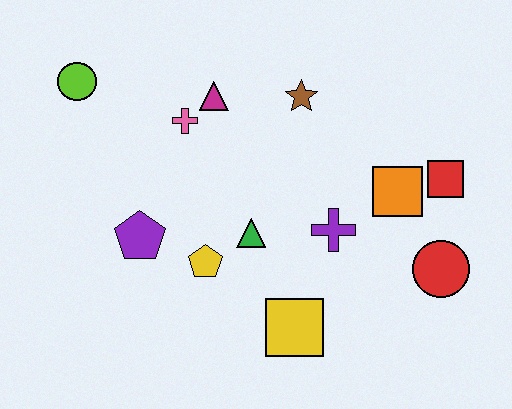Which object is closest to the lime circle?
The pink cross is closest to the lime circle.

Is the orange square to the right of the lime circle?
Yes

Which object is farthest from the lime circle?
The red circle is farthest from the lime circle.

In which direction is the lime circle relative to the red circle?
The lime circle is to the left of the red circle.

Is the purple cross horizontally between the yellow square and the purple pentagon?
No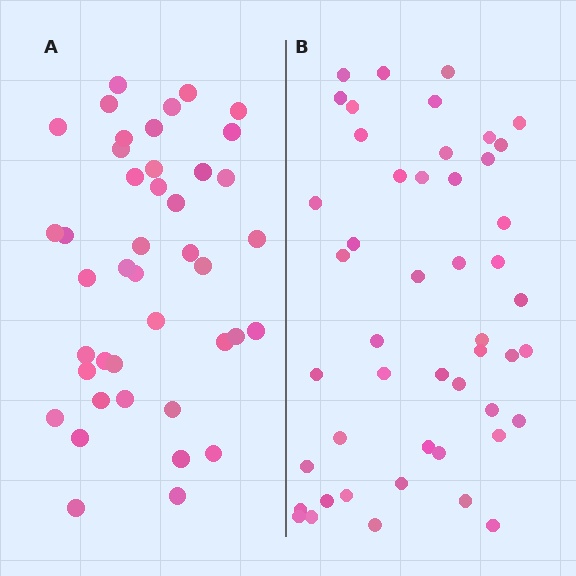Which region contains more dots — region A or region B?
Region B (the right region) has more dots.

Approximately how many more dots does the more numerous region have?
Region B has about 6 more dots than region A.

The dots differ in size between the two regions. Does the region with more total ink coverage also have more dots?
No. Region A has more total ink coverage because its dots are larger, but region B actually contains more individual dots. Total area can be misleading — the number of items is what matters here.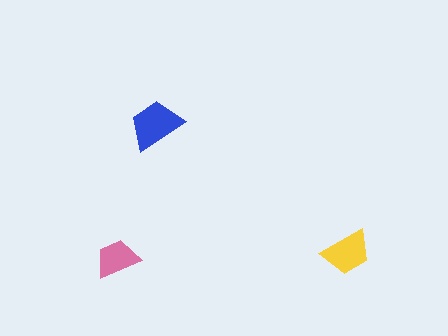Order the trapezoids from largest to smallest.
the blue one, the yellow one, the pink one.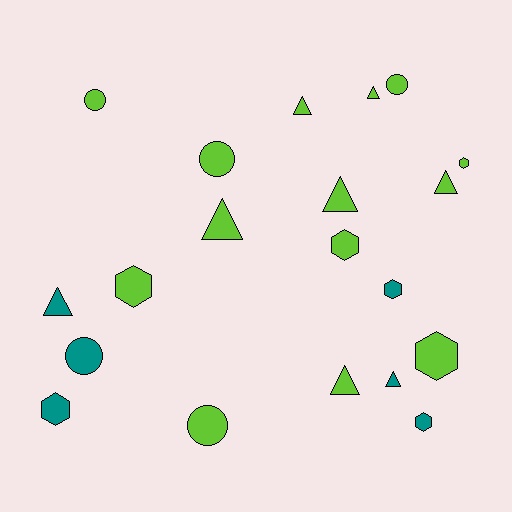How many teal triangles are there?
There are 2 teal triangles.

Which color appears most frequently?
Lime, with 14 objects.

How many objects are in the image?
There are 20 objects.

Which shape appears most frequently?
Triangle, with 8 objects.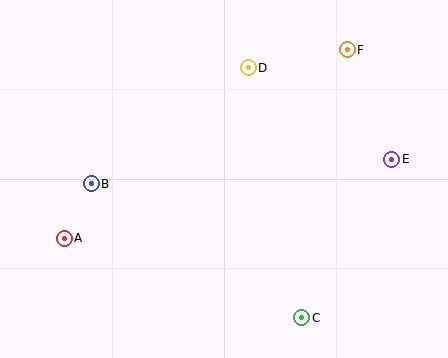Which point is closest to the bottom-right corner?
Point C is closest to the bottom-right corner.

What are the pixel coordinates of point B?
Point B is at (91, 184).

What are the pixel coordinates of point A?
Point A is at (64, 238).